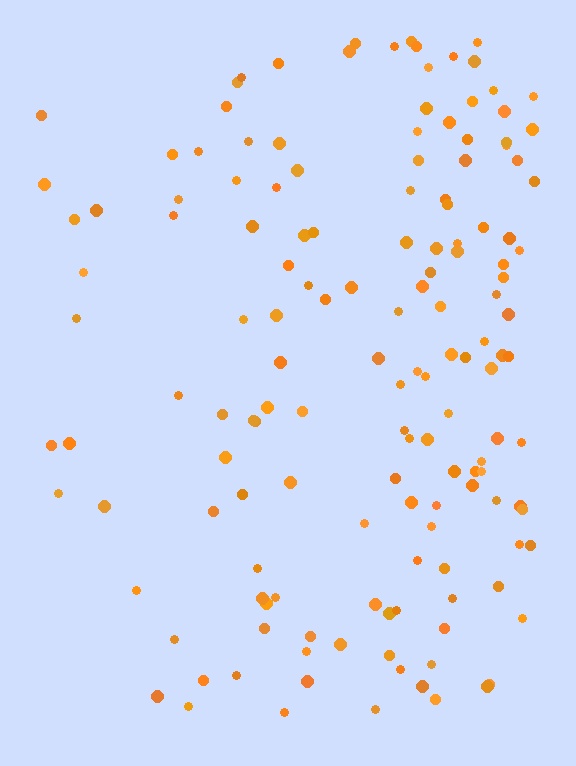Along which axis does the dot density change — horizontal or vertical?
Horizontal.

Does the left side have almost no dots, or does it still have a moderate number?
Still a moderate number, just noticeably fewer than the right.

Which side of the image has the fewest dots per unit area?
The left.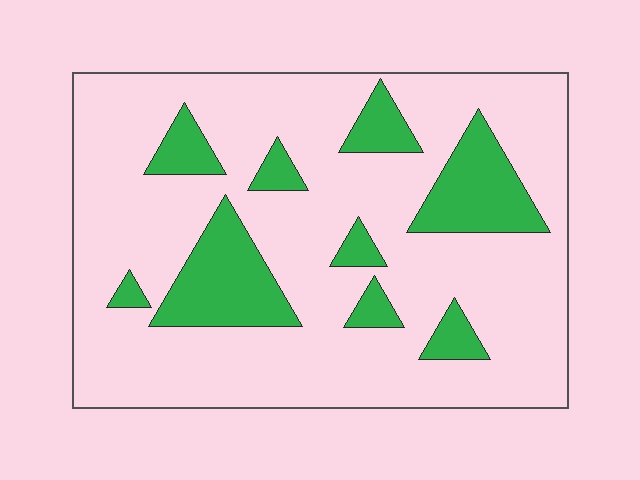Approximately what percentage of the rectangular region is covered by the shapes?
Approximately 20%.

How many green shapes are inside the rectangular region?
9.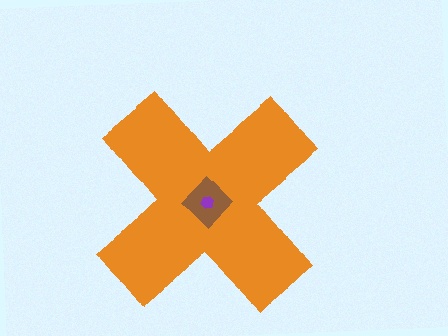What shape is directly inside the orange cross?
The brown diamond.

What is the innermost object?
The purple hexagon.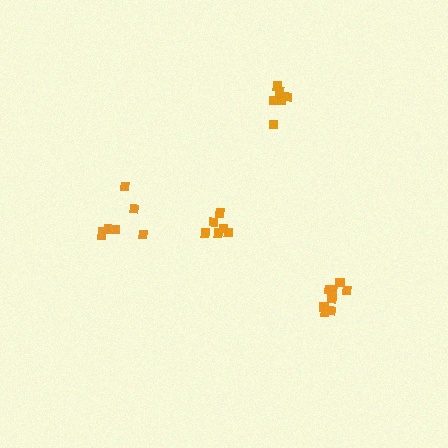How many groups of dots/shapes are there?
There are 4 groups.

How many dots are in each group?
Group 1: 6 dots, Group 2: 7 dots, Group 3: 9 dots, Group 4: 7 dots (29 total).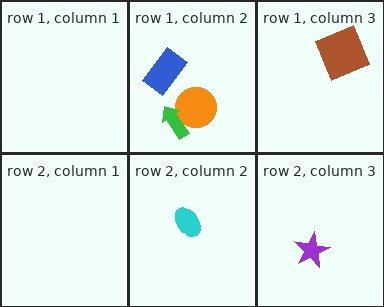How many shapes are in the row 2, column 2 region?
1.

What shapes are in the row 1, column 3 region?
The brown square.